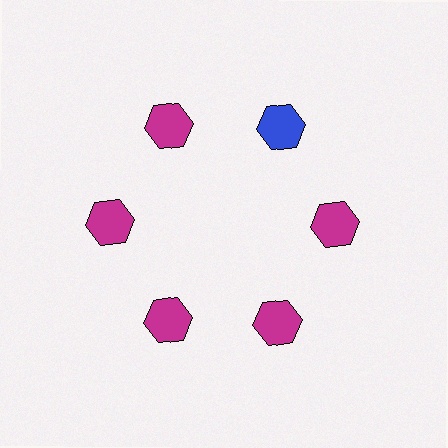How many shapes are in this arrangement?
There are 6 shapes arranged in a ring pattern.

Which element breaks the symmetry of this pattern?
The blue hexagon at roughly the 1 o'clock position breaks the symmetry. All other shapes are magenta hexagons.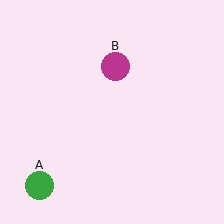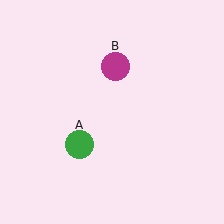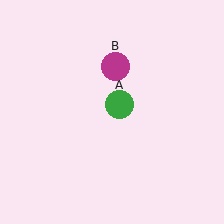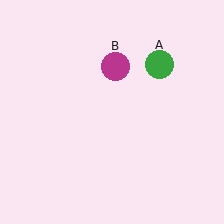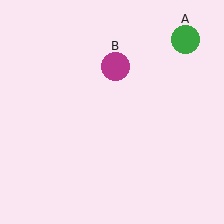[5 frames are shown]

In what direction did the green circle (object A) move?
The green circle (object A) moved up and to the right.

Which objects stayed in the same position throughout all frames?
Magenta circle (object B) remained stationary.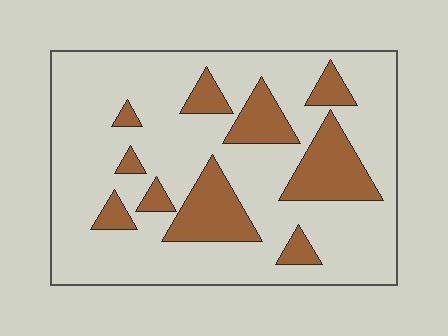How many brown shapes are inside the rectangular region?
10.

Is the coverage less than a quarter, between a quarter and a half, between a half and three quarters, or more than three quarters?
Less than a quarter.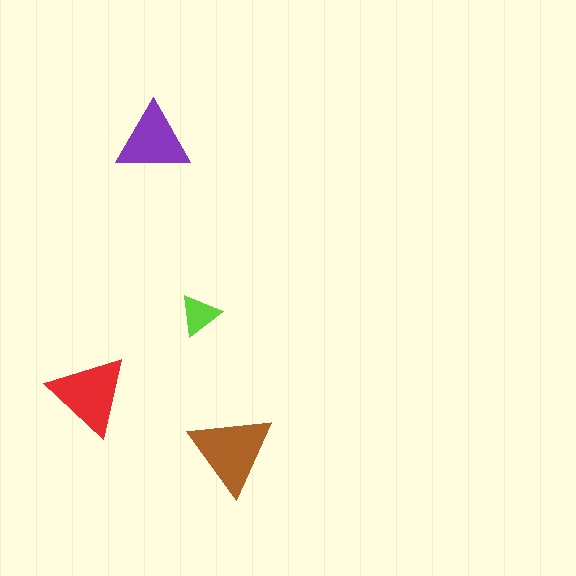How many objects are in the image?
There are 4 objects in the image.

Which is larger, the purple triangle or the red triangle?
The red one.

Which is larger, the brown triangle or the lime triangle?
The brown one.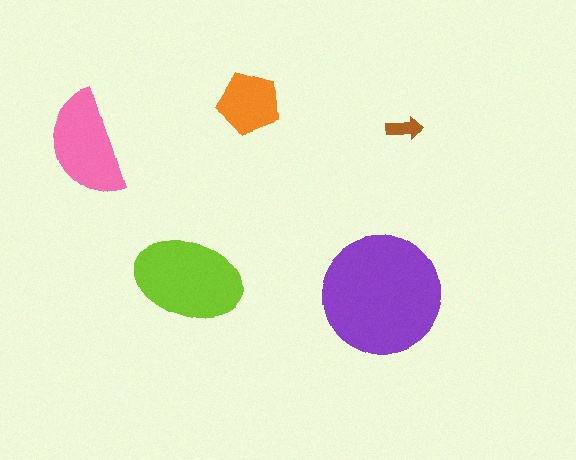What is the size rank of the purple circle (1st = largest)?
1st.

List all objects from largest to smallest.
The purple circle, the lime ellipse, the pink semicircle, the orange pentagon, the brown arrow.